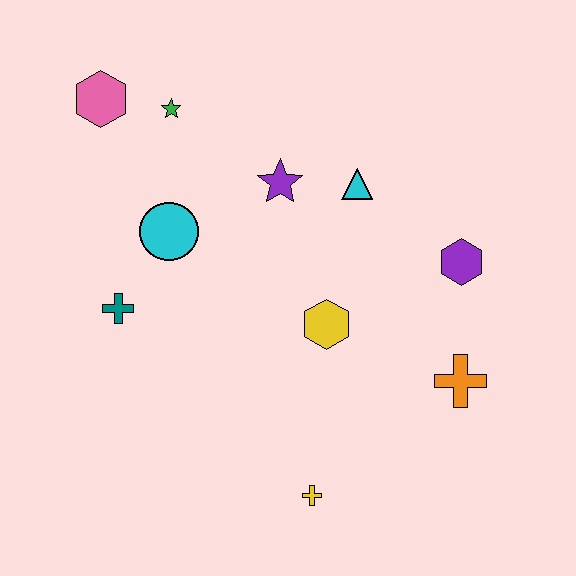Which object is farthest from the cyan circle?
The orange cross is farthest from the cyan circle.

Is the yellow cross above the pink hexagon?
No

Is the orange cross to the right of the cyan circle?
Yes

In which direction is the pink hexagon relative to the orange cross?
The pink hexagon is to the left of the orange cross.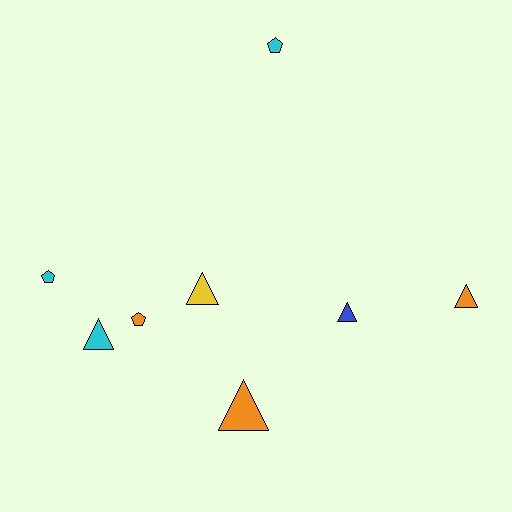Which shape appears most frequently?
Triangle, with 5 objects.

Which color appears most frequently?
Orange, with 3 objects.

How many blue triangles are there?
There is 1 blue triangle.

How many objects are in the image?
There are 8 objects.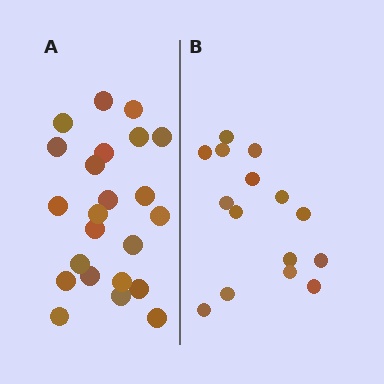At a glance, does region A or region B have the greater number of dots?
Region A (the left region) has more dots.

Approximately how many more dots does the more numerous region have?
Region A has roughly 8 or so more dots than region B.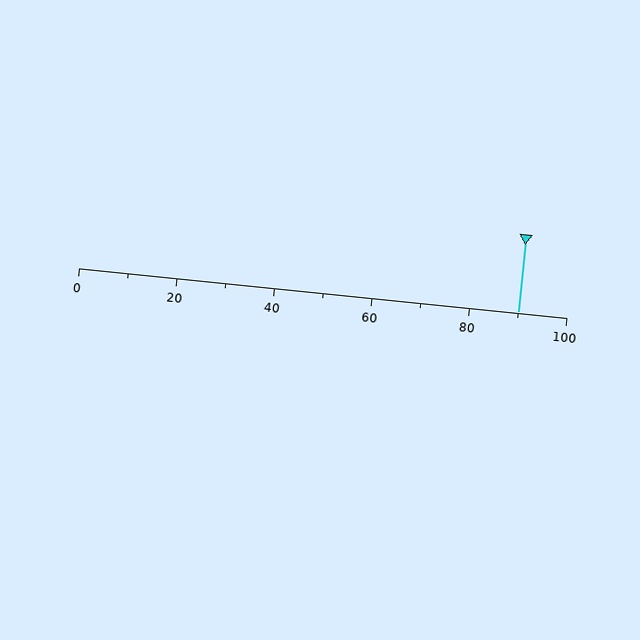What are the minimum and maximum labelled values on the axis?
The axis runs from 0 to 100.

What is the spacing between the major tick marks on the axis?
The major ticks are spaced 20 apart.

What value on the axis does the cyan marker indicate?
The marker indicates approximately 90.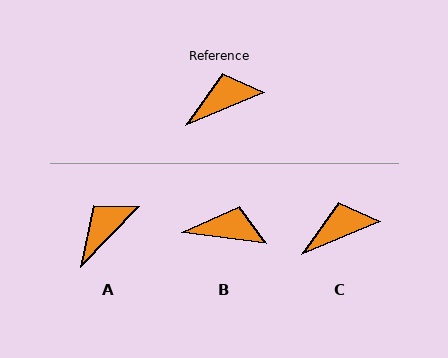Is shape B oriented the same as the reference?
No, it is off by about 30 degrees.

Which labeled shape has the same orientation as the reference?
C.